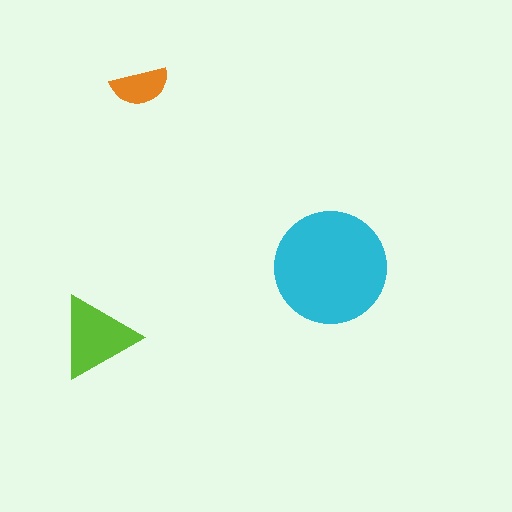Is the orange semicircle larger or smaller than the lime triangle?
Smaller.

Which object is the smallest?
The orange semicircle.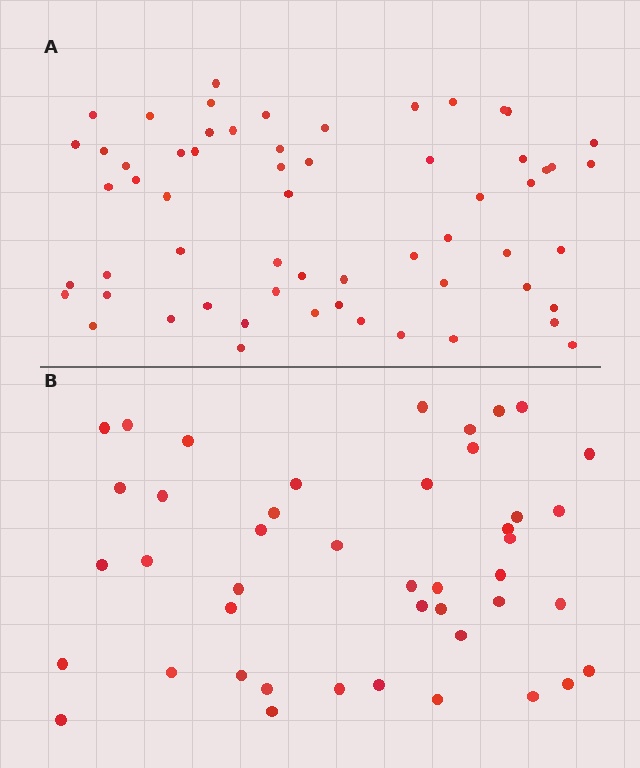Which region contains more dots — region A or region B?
Region A (the top region) has more dots.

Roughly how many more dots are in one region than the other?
Region A has approximately 15 more dots than region B.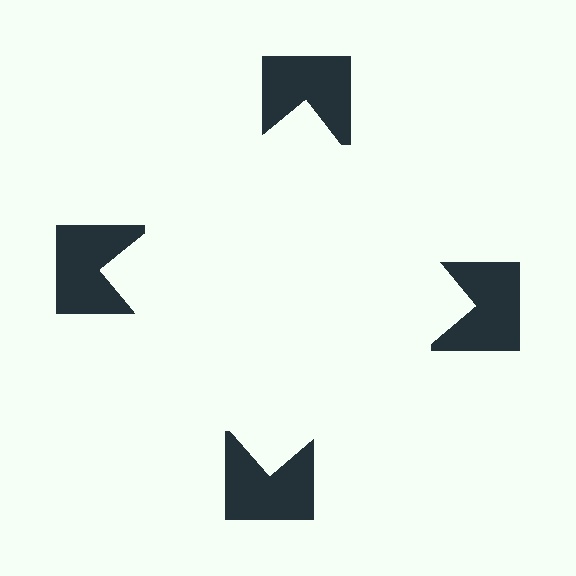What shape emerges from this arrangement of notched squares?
An illusory square — its edges are inferred from the aligned wedge cuts in the notched squares, not physically drawn.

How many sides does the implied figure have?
4 sides.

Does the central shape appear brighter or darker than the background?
It typically appears slightly brighter than the background, even though no actual brightness change is drawn.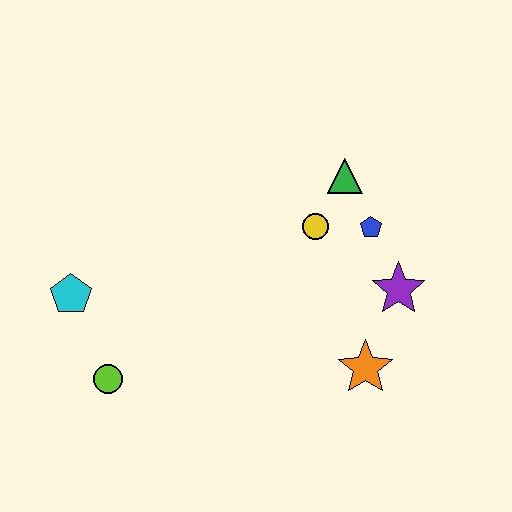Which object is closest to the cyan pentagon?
The lime circle is closest to the cyan pentagon.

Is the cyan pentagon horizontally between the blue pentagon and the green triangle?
No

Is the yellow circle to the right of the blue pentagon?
No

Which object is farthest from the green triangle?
The lime circle is farthest from the green triangle.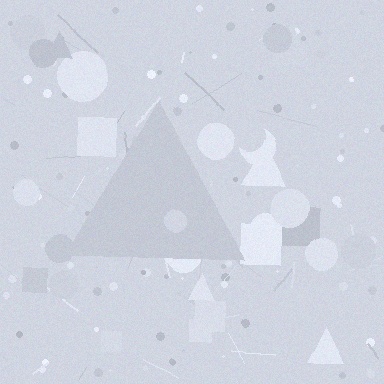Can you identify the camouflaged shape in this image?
The camouflaged shape is a triangle.